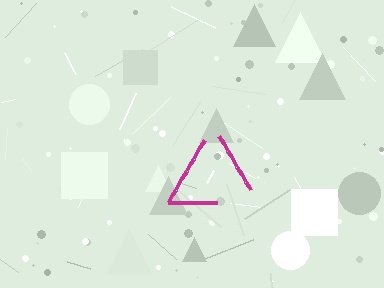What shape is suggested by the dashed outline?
The dashed outline suggests a triangle.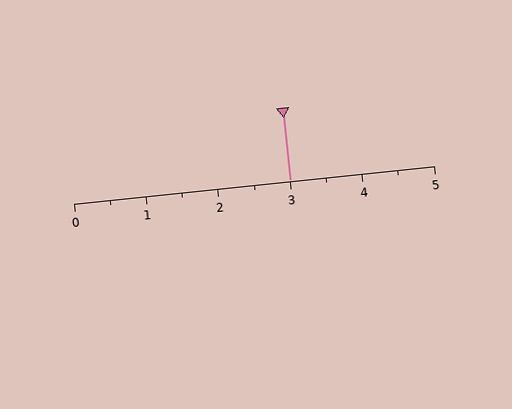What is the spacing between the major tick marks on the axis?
The major ticks are spaced 1 apart.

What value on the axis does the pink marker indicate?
The marker indicates approximately 3.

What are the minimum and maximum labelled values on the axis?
The axis runs from 0 to 5.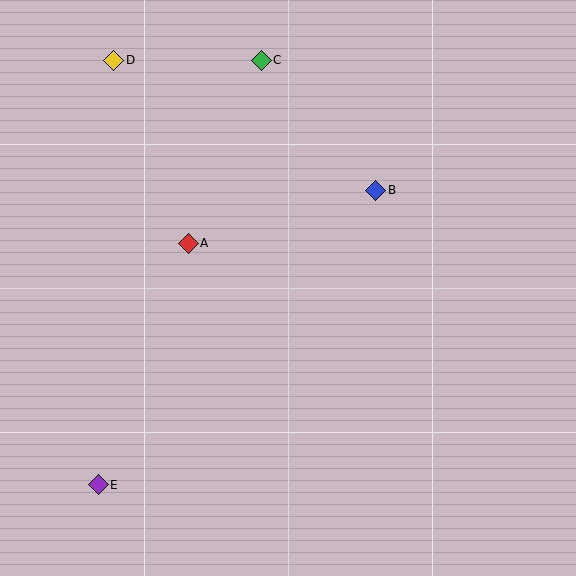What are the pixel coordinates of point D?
Point D is at (114, 60).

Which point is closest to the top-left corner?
Point D is closest to the top-left corner.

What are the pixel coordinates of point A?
Point A is at (188, 243).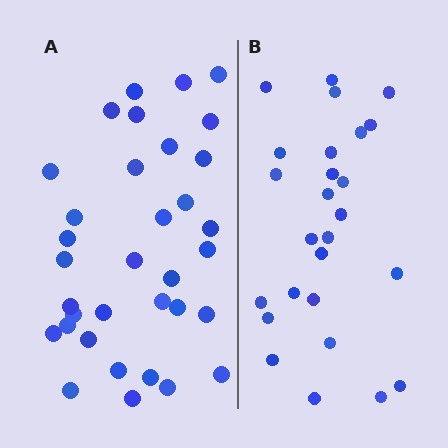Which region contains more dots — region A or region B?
Region A (the left region) has more dots.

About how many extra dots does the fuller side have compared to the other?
Region A has roughly 8 or so more dots than region B.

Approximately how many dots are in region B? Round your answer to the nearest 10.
About 30 dots. (The exact count is 26, which rounds to 30.)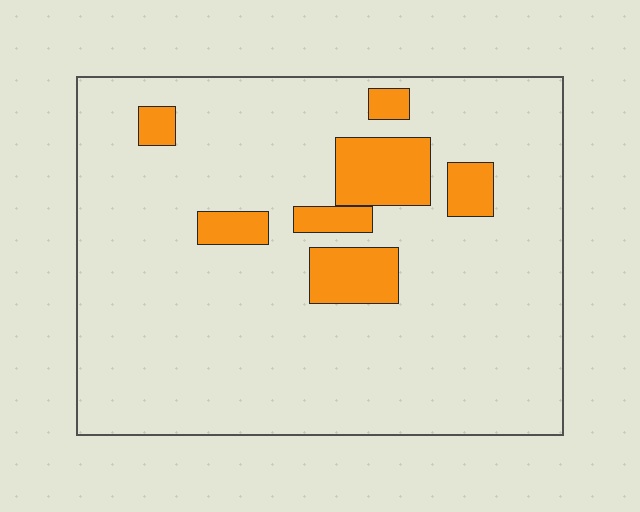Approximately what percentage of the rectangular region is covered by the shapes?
Approximately 10%.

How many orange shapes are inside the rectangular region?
7.